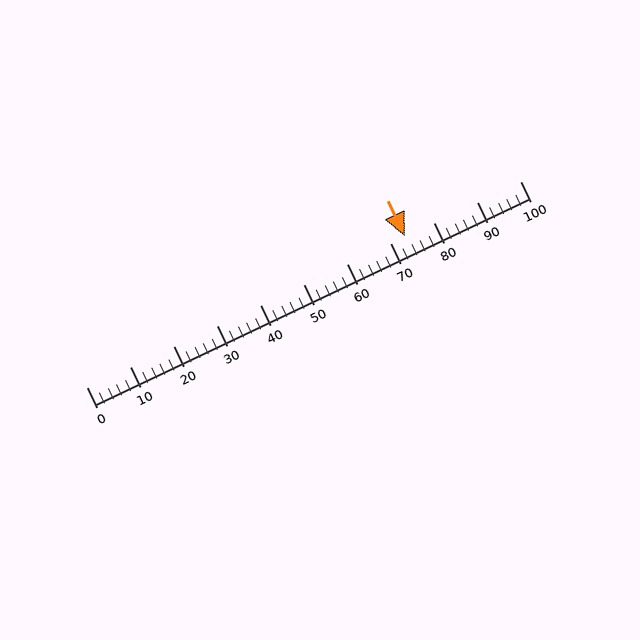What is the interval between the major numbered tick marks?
The major tick marks are spaced 10 units apart.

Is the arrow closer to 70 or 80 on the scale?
The arrow is closer to 70.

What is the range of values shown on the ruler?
The ruler shows values from 0 to 100.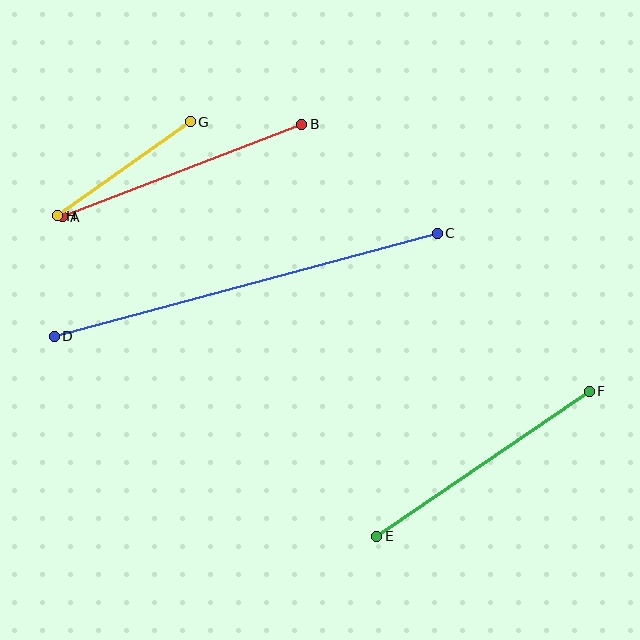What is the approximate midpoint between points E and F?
The midpoint is at approximately (483, 464) pixels.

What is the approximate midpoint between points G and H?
The midpoint is at approximately (124, 169) pixels.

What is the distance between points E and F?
The distance is approximately 257 pixels.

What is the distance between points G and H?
The distance is approximately 162 pixels.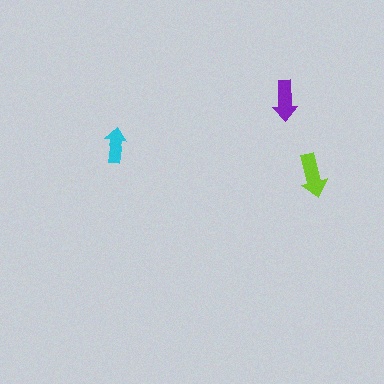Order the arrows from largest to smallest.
the lime one, the purple one, the cyan one.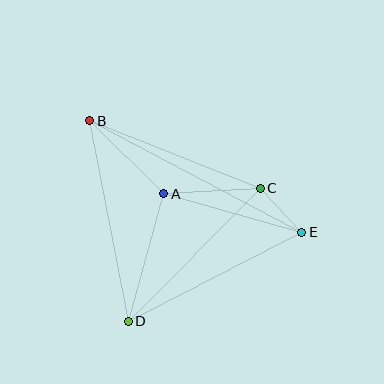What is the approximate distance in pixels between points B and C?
The distance between B and C is approximately 183 pixels.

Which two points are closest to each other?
Points C and E are closest to each other.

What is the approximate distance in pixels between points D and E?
The distance between D and E is approximately 195 pixels.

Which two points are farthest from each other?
Points B and E are farthest from each other.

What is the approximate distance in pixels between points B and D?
The distance between B and D is approximately 205 pixels.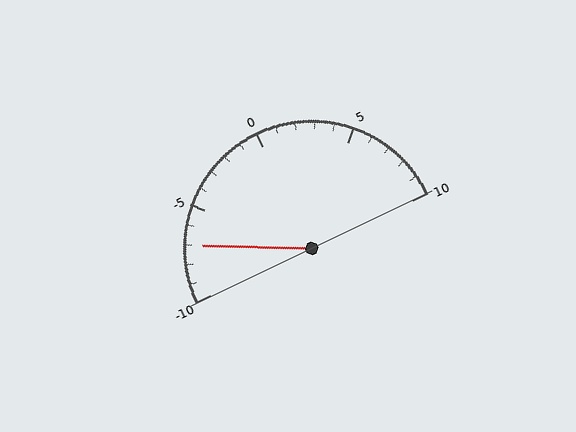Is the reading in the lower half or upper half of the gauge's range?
The reading is in the lower half of the range (-10 to 10).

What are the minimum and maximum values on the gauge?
The gauge ranges from -10 to 10.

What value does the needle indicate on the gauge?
The needle indicates approximately -7.